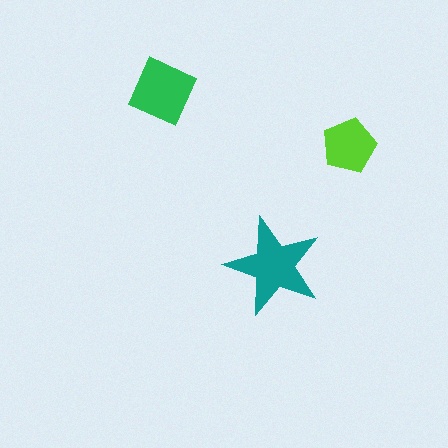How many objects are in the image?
There are 3 objects in the image.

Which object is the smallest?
The lime pentagon.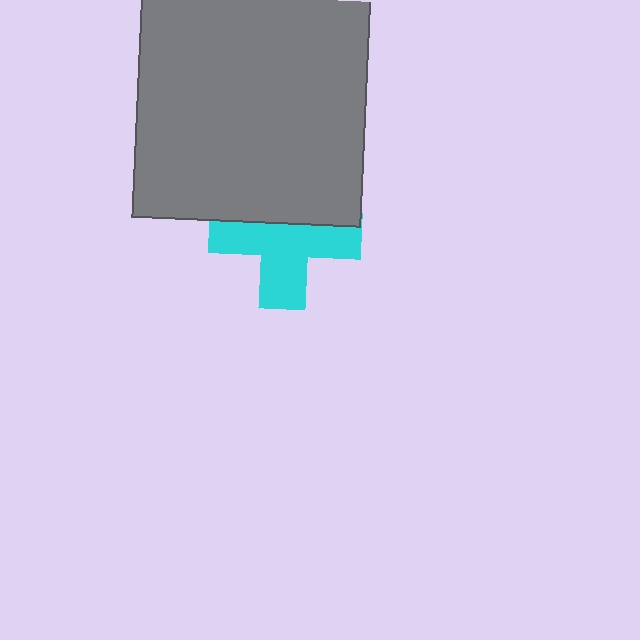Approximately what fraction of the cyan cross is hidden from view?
Roughly 39% of the cyan cross is hidden behind the gray square.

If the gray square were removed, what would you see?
You would see the complete cyan cross.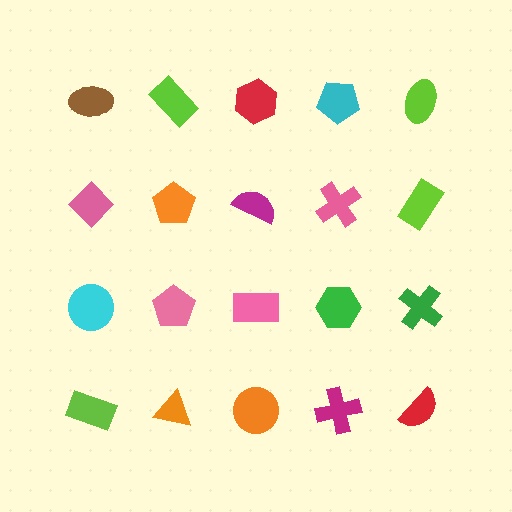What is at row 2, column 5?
A lime rectangle.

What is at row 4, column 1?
A lime rectangle.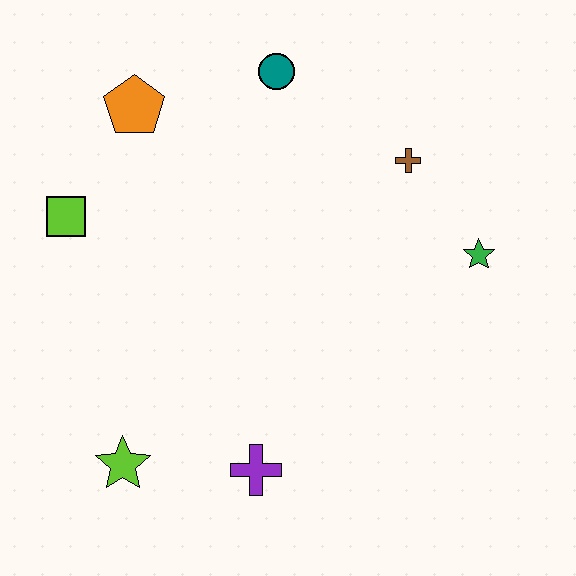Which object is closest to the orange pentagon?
The lime square is closest to the orange pentagon.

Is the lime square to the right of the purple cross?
No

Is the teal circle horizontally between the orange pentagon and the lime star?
No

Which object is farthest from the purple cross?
The teal circle is farthest from the purple cross.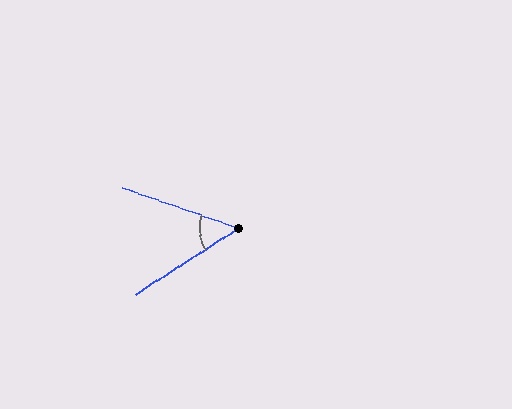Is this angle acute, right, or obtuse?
It is acute.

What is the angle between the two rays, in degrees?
Approximately 52 degrees.